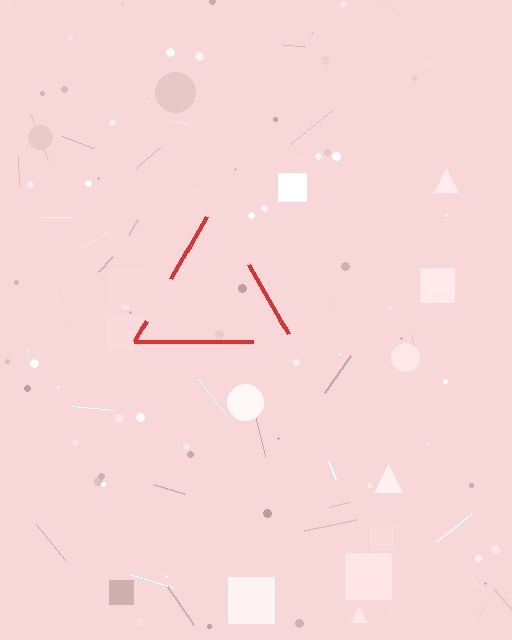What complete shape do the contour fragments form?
The contour fragments form a triangle.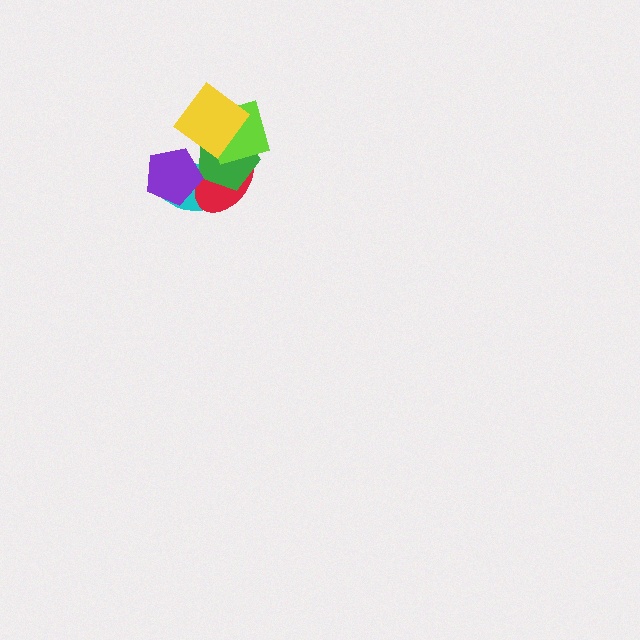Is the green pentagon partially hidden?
Yes, it is partially covered by another shape.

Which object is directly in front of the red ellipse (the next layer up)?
The green pentagon is directly in front of the red ellipse.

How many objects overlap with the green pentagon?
5 objects overlap with the green pentagon.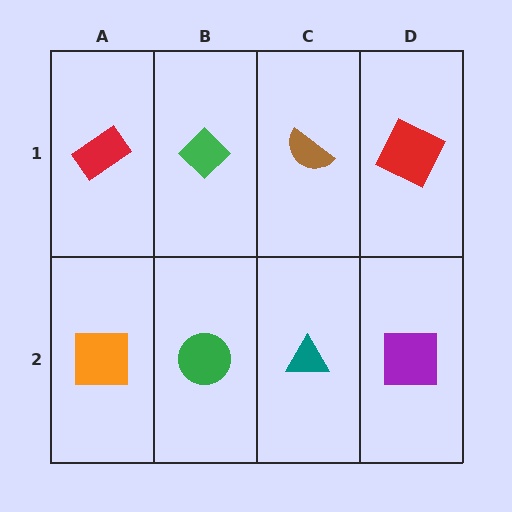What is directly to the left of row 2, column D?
A teal triangle.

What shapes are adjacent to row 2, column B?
A green diamond (row 1, column B), an orange square (row 2, column A), a teal triangle (row 2, column C).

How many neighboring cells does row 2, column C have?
3.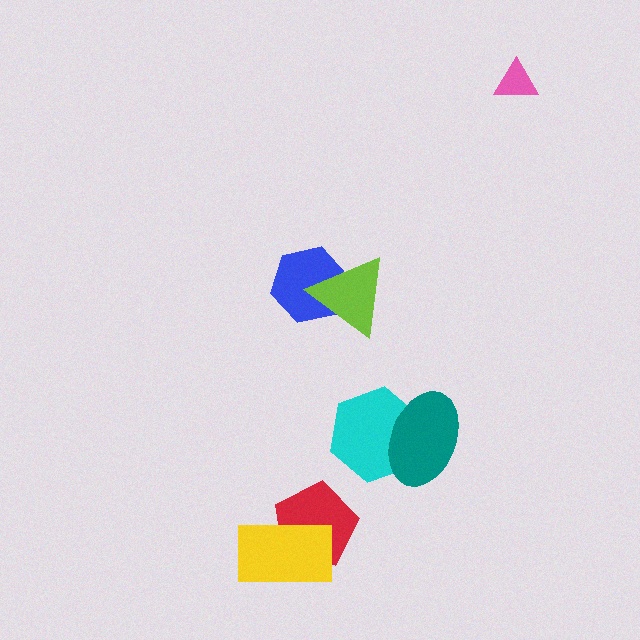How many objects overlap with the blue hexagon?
1 object overlaps with the blue hexagon.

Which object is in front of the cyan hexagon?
The teal ellipse is in front of the cyan hexagon.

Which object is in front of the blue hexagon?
The lime triangle is in front of the blue hexagon.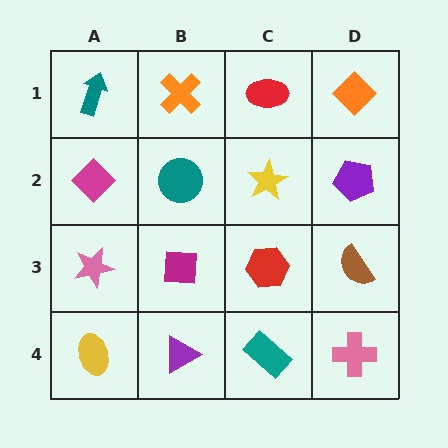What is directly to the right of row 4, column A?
A purple triangle.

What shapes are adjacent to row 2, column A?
A teal arrow (row 1, column A), a pink star (row 3, column A), a teal circle (row 2, column B).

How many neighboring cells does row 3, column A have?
3.